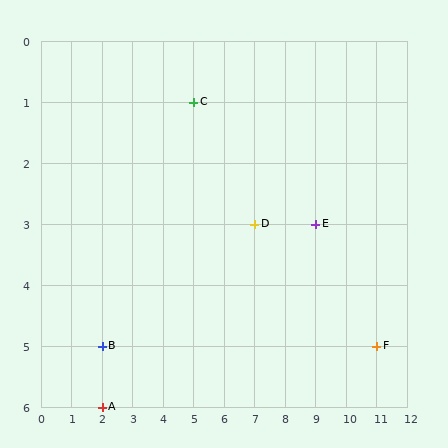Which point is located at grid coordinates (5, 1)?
Point C is at (5, 1).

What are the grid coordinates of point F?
Point F is at grid coordinates (11, 5).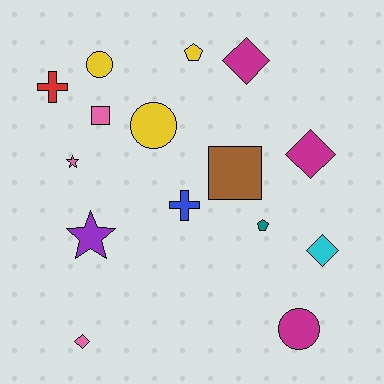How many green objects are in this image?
There are no green objects.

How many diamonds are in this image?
There are 4 diamonds.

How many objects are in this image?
There are 15 objects.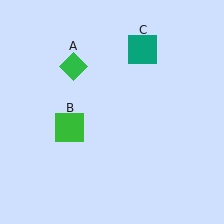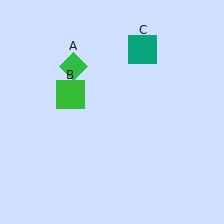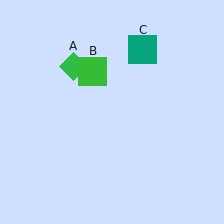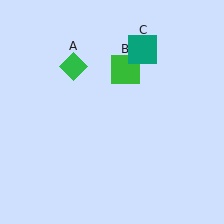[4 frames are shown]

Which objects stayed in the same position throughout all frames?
Green diamond (object A) and teal square (object C) remained stationary.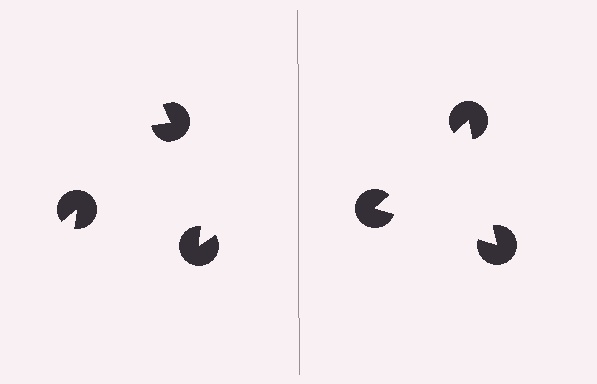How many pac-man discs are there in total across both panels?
6 — 3 on each side.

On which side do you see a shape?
An illusory triangle appears on the right side. On the left side the wedge cuts are rotated, so no coherent shape forms.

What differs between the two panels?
The pac-man discs are positioned identically on both sides; only the wedge orientations differ. On the right they align to a triangle; on the left they are misaligned.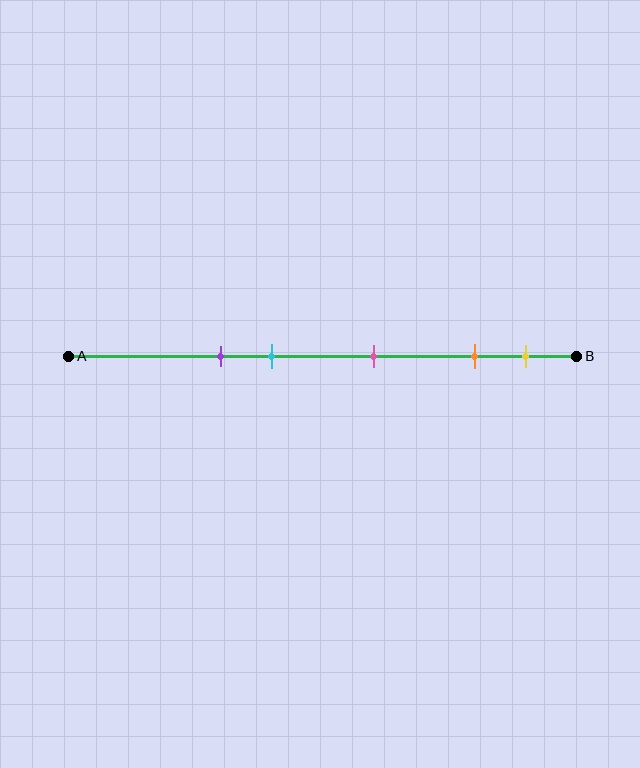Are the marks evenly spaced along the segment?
No, the marks are not evenly spaced.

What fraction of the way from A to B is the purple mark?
The purple mark is approximately 30% (0.3) of the way from A to B.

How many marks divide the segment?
There are 5 marks dividing the segment.